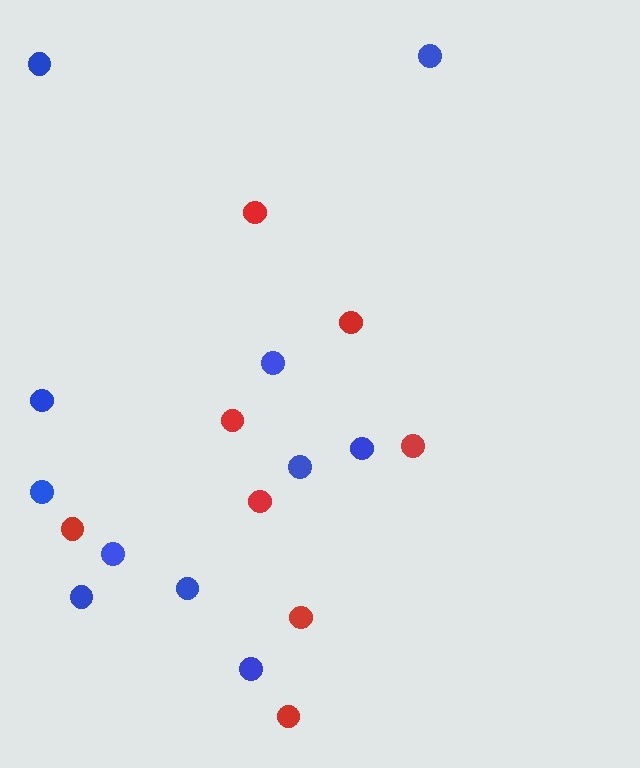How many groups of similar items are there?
There are 2 groups: one group of red circles (8) and one group of blue circles (11).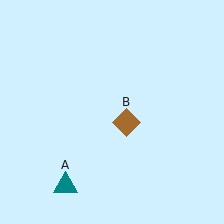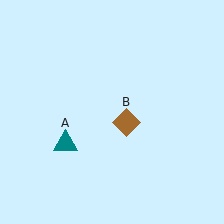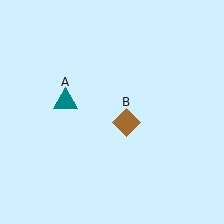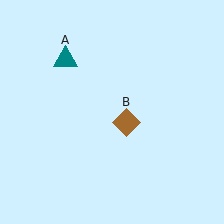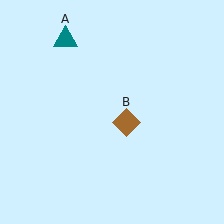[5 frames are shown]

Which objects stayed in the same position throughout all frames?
Brown diamond (object B) remained stationary.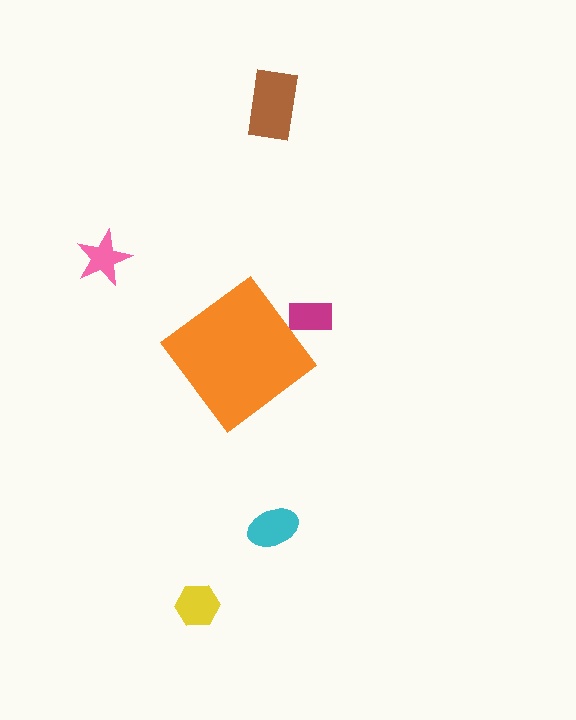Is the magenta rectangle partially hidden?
Yes, the magenta rectangle is partially hidden behind the orange diamond.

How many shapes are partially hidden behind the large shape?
1 shape is partially hidden.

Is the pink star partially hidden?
No, the pink star is fully visible.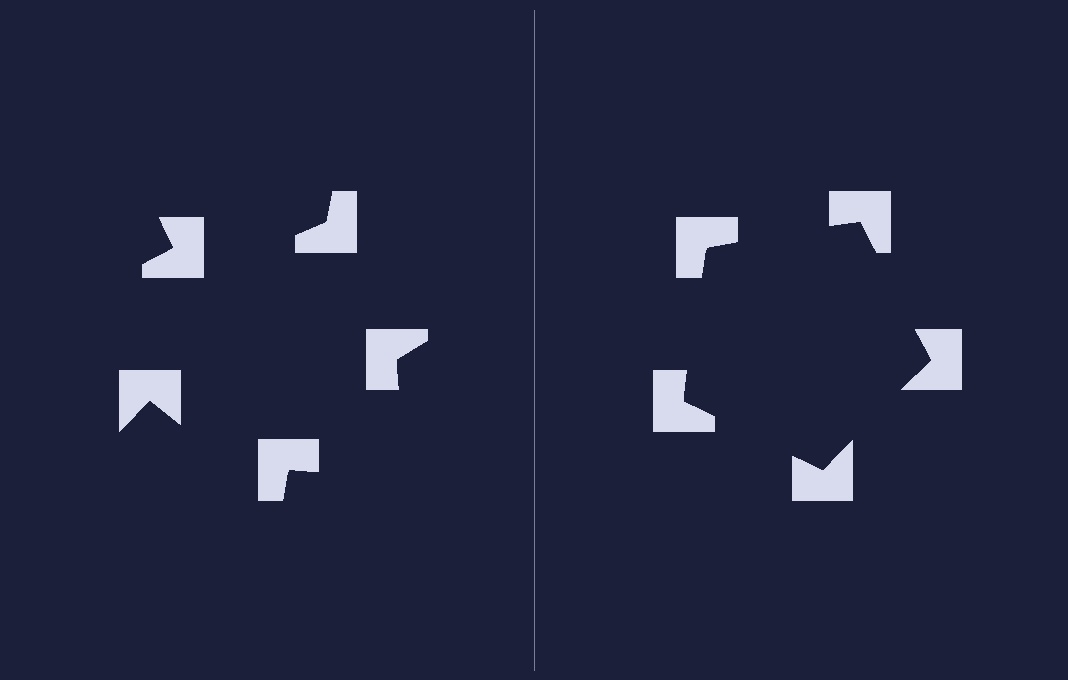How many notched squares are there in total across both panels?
10 — 5 on each side.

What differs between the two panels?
The notched squares are positioned identically on both sides; only the wedge orientations differ. On the right they align to a pentagon; on the left they are misaligned.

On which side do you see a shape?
An illusory pentagon appears on the right side. On the left side the wedge cuts are rotated, so no coherent shape forms.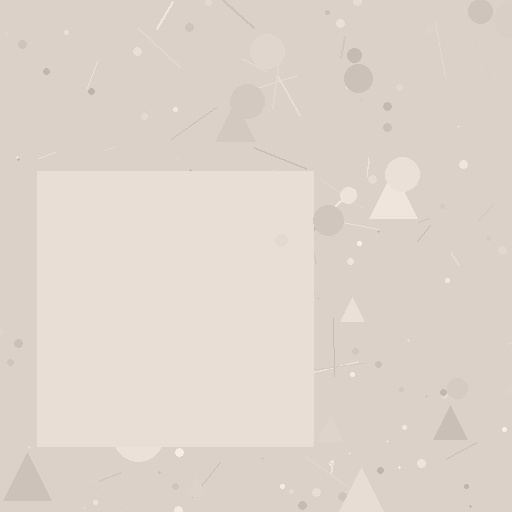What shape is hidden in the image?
A square is hidden in the image.